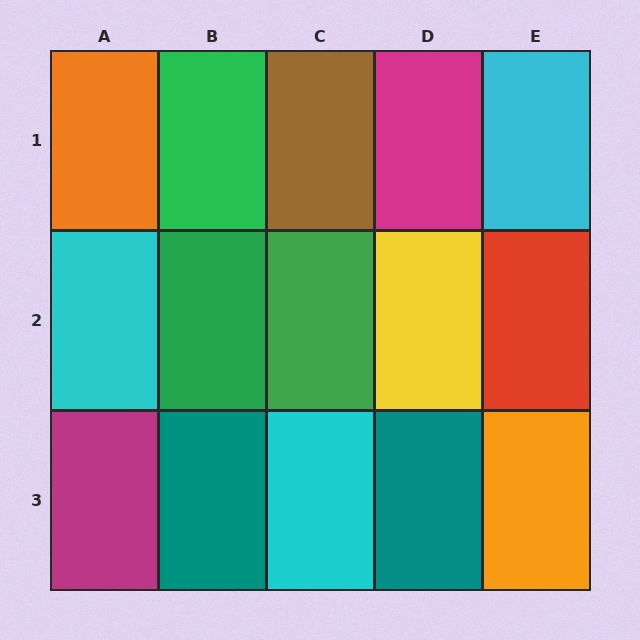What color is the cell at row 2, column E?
Red.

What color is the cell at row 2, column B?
Green.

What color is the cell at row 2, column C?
Green.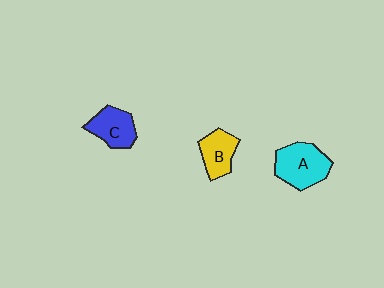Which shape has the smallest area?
Shape B (yellow).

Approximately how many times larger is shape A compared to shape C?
Approximately 1.4 times.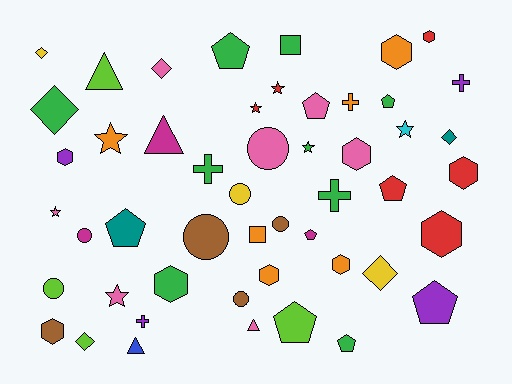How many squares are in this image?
There are 2 squares.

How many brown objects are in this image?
There are 4 brown objects.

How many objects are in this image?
There are 50 objects.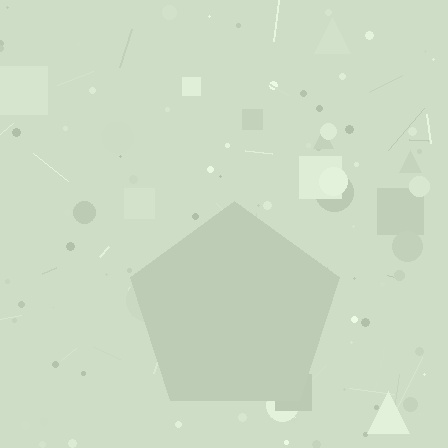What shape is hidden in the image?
A pentagon is hidden in the image.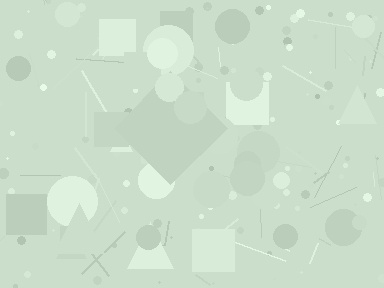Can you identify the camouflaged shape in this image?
The camouflaged shape is a diamond.